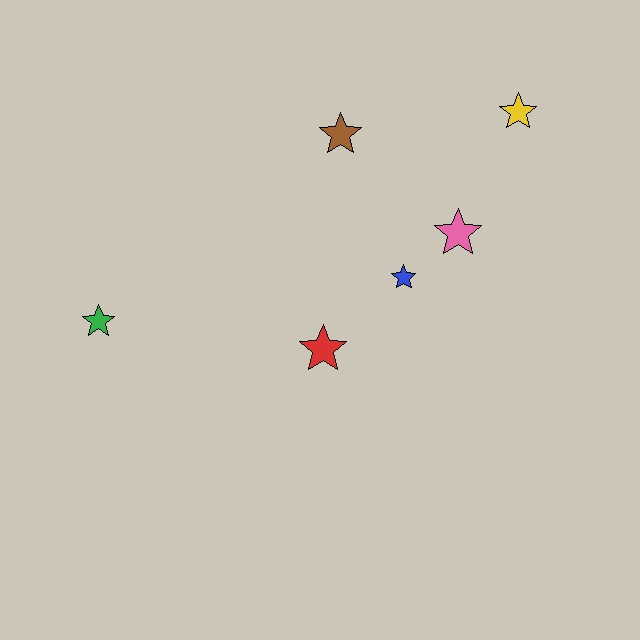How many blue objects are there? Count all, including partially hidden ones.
There is 1 blue object.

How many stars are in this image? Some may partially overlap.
There are 6 stars.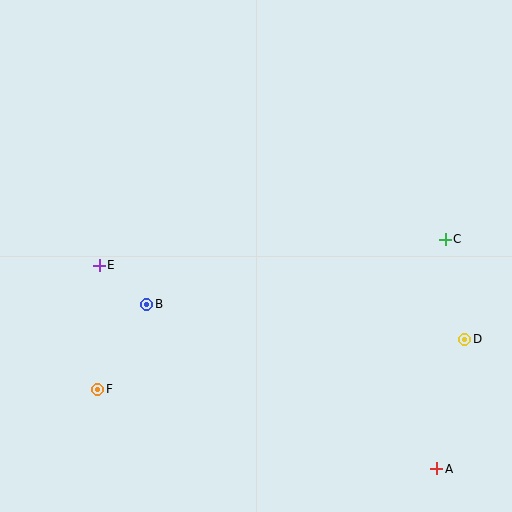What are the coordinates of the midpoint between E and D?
The midpoint between E and D is at (282, 302).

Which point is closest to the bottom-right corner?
Point A is closest to the bottom-right corner.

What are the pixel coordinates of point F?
Point F is at (98, 389).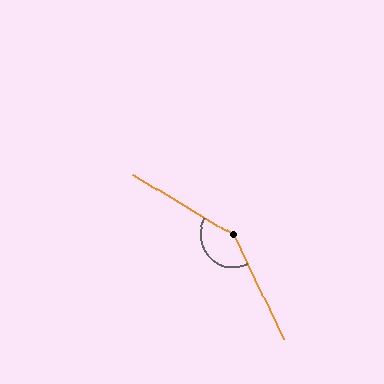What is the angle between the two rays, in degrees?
Approximately 146 degrees.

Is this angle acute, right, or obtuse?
It is obtuse.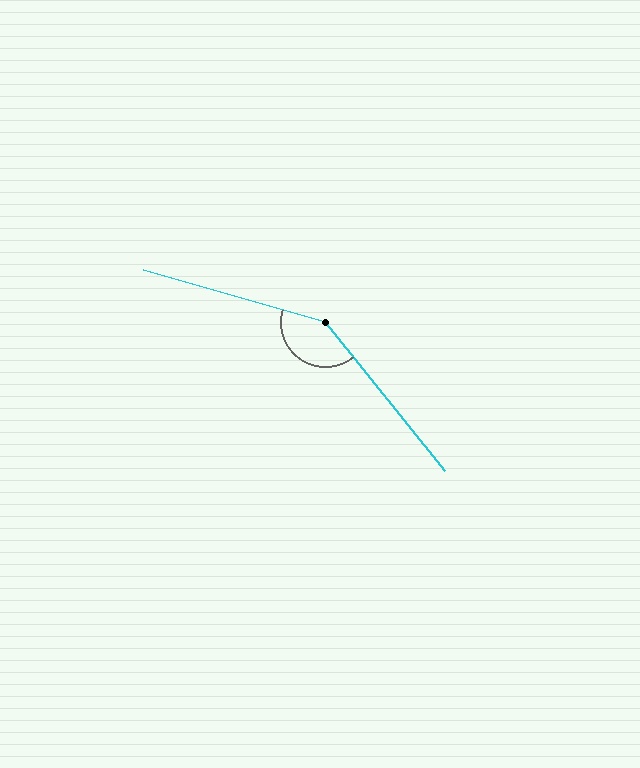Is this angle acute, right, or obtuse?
It is obtuse.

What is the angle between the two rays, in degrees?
Approximately 145 degrees.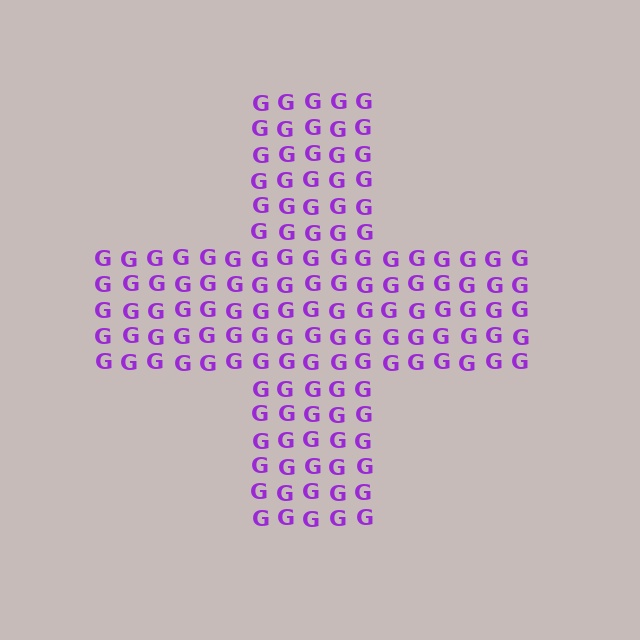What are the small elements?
The small elements are letter G's.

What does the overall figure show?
The overall figure shows a cross.